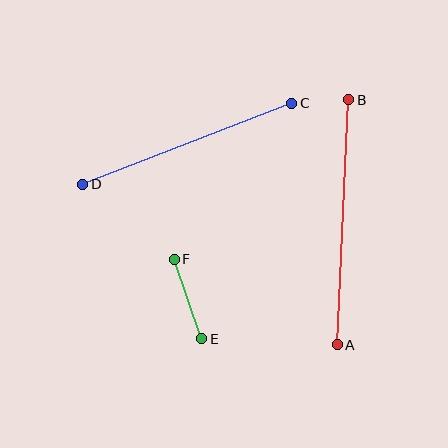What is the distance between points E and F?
The distance is approximately 84 pixels.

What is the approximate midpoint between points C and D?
The midpoint is at approximately (187, 144) pixels.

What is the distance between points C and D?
The distance is approximately 224 pixels.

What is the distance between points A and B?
The distance is approximately 245 pixels.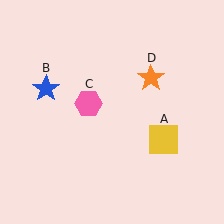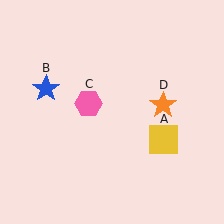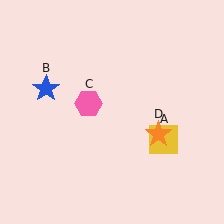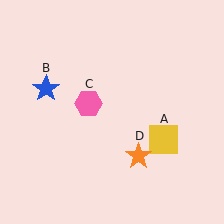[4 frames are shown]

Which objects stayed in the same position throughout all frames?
Yellow square (object A) and blue star (object B) and pink hexagon (object C) remained stationary.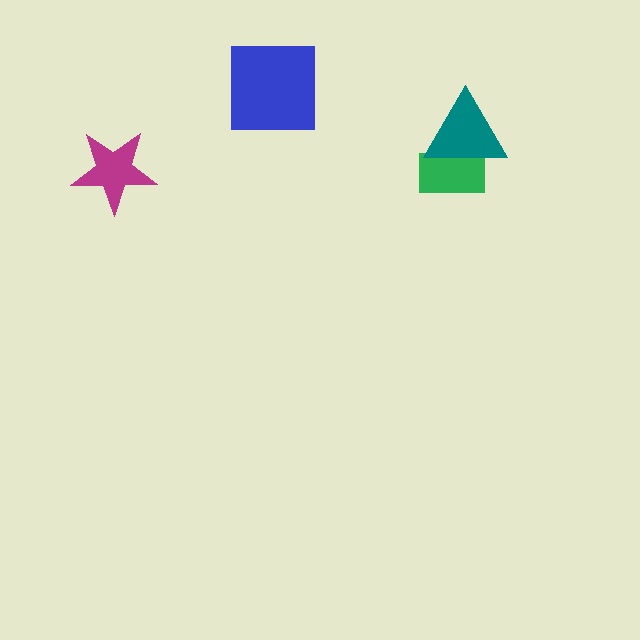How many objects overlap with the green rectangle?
1 object overlaps with the green rectangle.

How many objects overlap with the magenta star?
0 objects overlap with the magenta star.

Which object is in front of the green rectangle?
The teal triangle is in front of the green rectangle.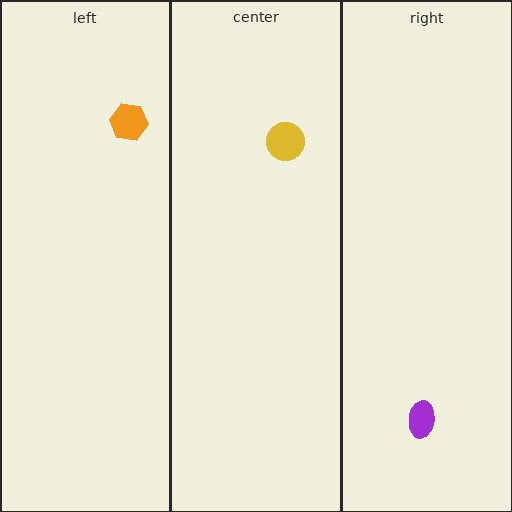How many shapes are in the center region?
1.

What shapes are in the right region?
The purple ellipse.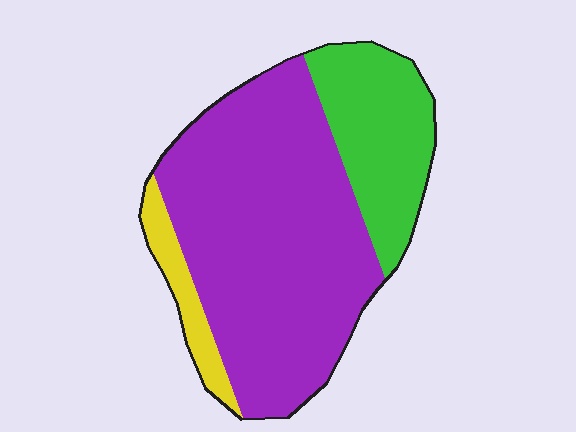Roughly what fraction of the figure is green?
Green takes up less than a quarter of the figure.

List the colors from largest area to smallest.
From largest to smallest: purple, green, yellow.